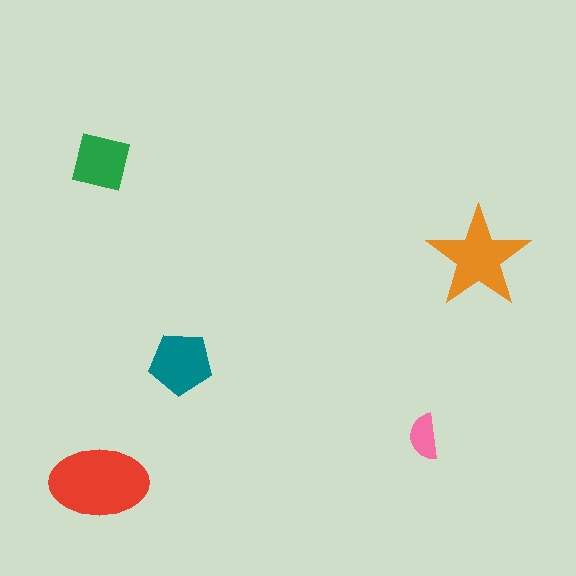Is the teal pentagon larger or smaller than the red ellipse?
Smaller.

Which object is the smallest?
The pink semicircle.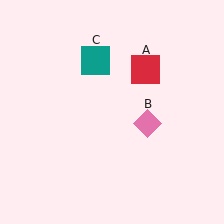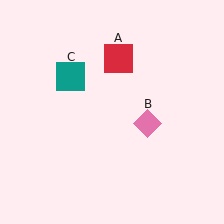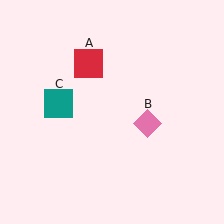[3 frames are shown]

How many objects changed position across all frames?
2 objects changed position: red square (object A), teal square (object C).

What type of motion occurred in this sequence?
The red square (object A), teal square (object C) rotated counterclockwise around the center of the scene.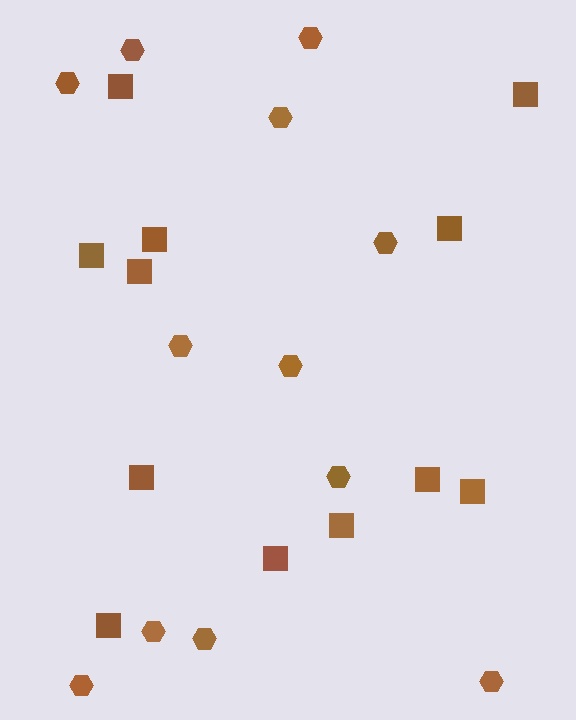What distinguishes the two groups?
There are 2 groups: one group of hexagons (12) and one group of squares (12).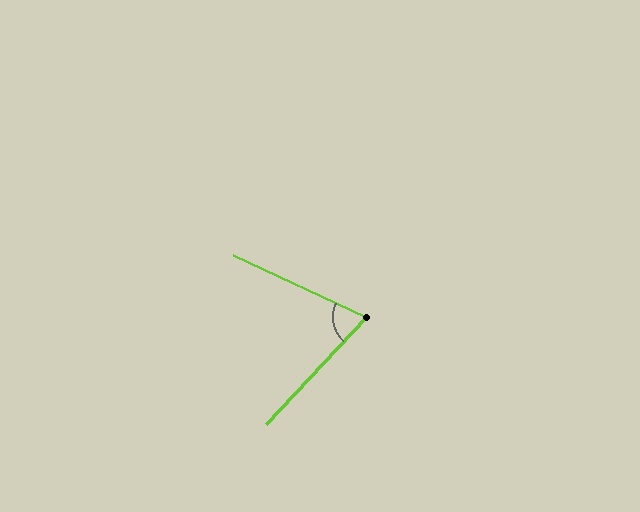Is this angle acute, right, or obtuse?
It is acute.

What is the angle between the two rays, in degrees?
Approximately 72 degrees.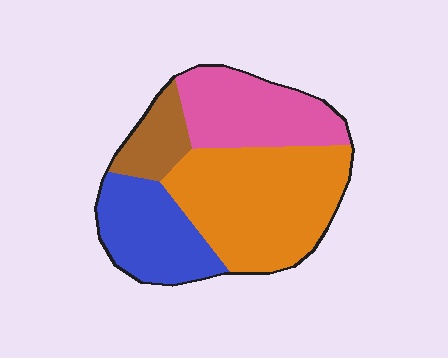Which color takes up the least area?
Brown, at roughly 10%.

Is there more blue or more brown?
Blue.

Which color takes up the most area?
Orange, at roughly 40%.